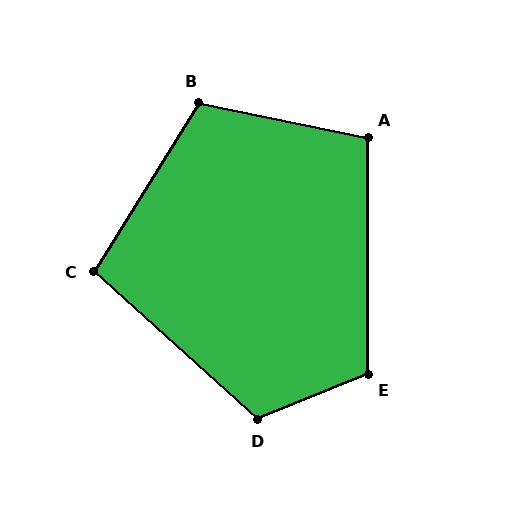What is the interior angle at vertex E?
Approximately 112 degrees (obtuse).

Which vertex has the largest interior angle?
D, at approximately 116 degrees.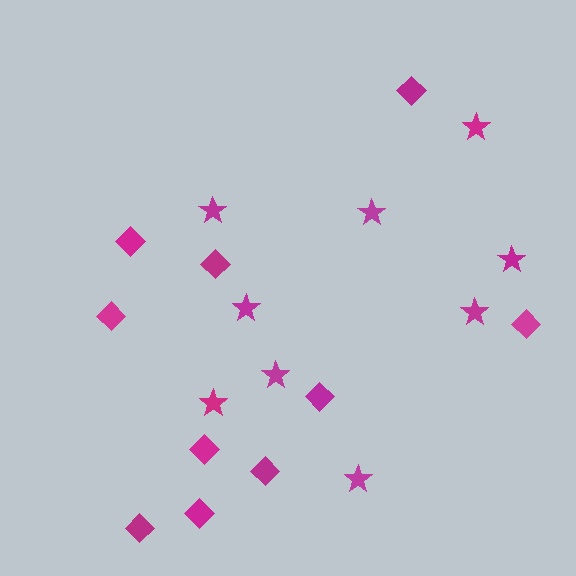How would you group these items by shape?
There are 2 groups: one group of diamonds (10) and one group of stars (9).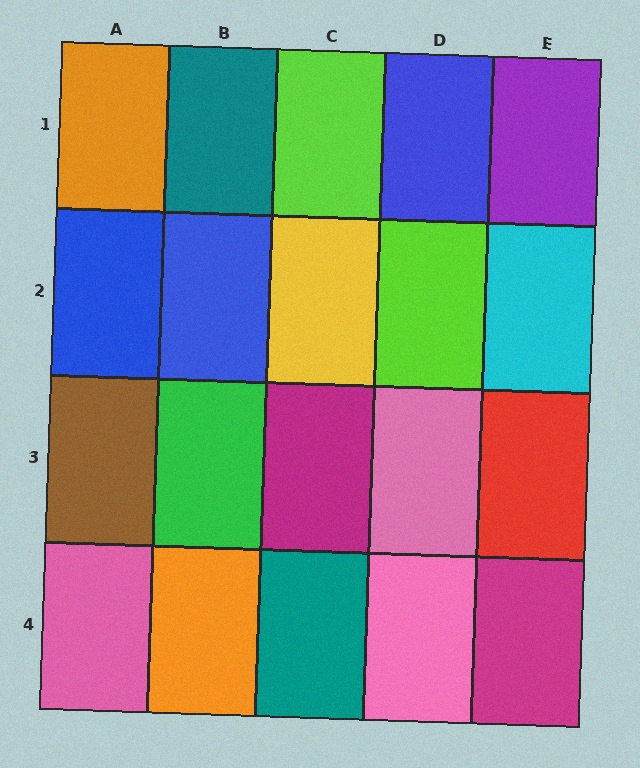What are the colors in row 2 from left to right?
Blue, blue, yellow, lime, cyan.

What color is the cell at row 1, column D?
Blue.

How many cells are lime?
2 cells are lime.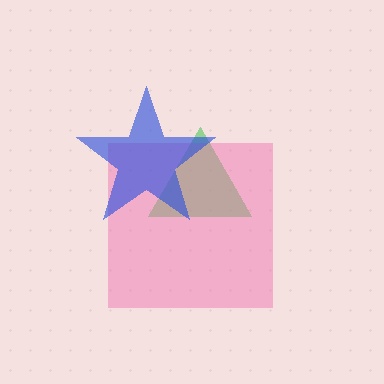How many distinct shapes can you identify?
There are 3 distinct shapes: a green triangle, a pink square, a blue star.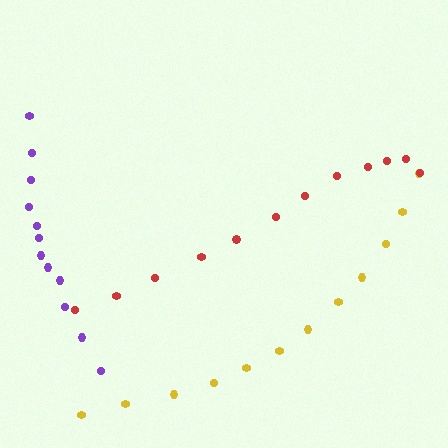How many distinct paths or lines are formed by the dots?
There are 3 distinct paths.